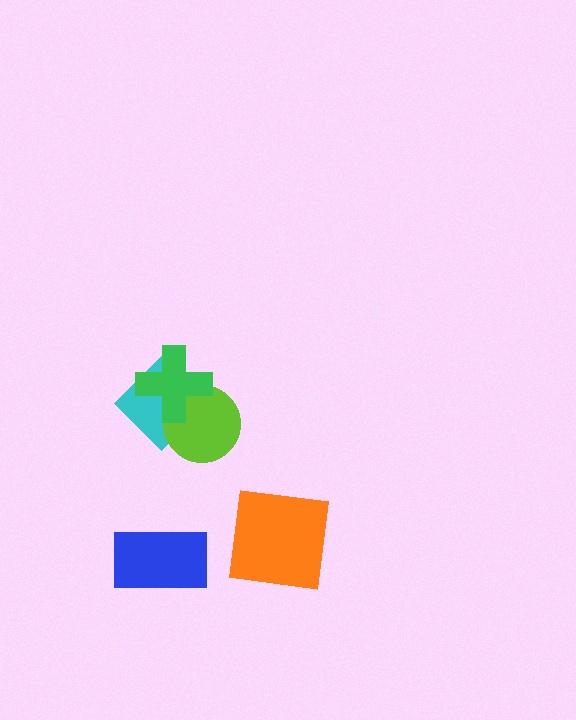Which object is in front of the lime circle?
The green cross is in front of the lime circle.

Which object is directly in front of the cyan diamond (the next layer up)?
The lime circle is directly in front of the cyan diamond.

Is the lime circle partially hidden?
Yes, it is partially covered by another shape.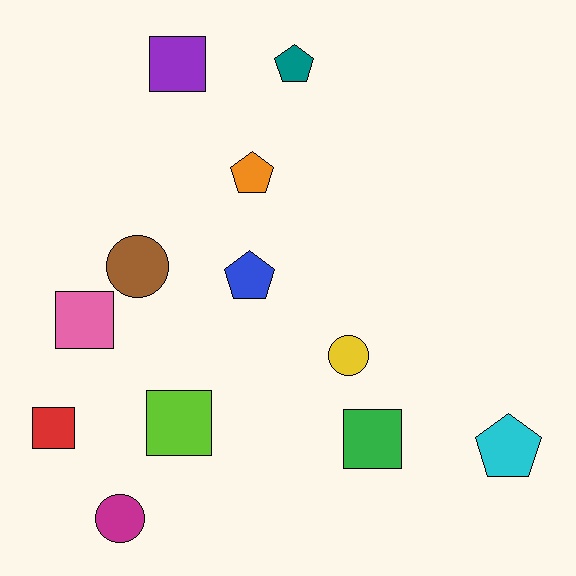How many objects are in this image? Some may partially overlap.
There are 12 objects.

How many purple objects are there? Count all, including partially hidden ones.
There is 1 purple object.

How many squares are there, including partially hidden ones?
There are 5 squares.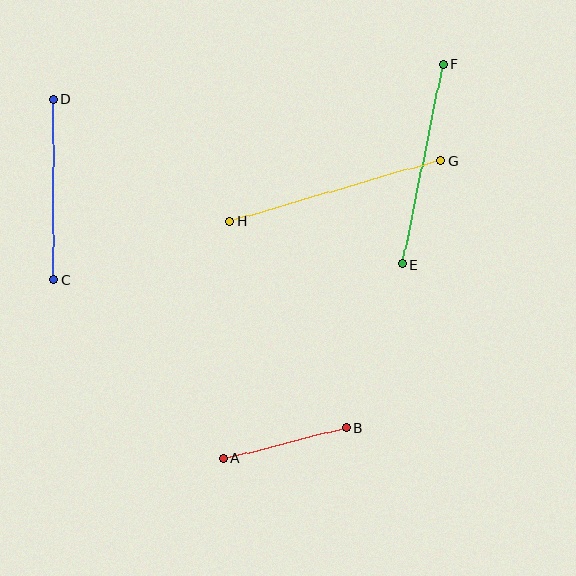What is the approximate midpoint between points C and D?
The midpoint is at approximately (54, 189) pixels.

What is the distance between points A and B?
The distance is approximately 127 pixels.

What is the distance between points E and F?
The distance is approximately 204 pixels.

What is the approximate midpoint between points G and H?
The midpoint is at approximately (335, 191) pixels.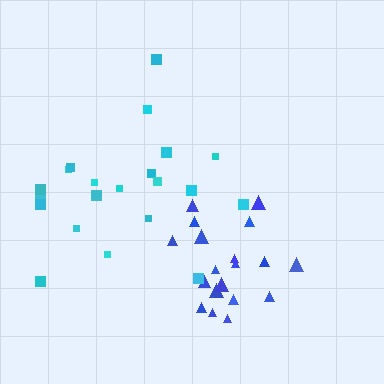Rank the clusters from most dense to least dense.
blue, cyan.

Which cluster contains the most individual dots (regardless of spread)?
Cyan (21).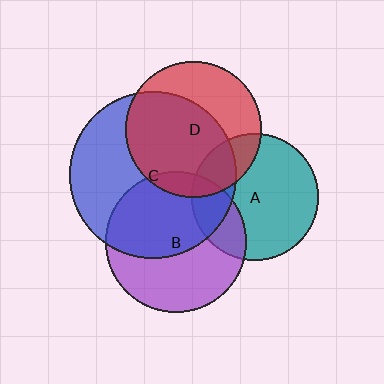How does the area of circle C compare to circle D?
Approximately 1.5 times.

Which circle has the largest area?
Circle C (blue).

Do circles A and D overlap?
Yes.